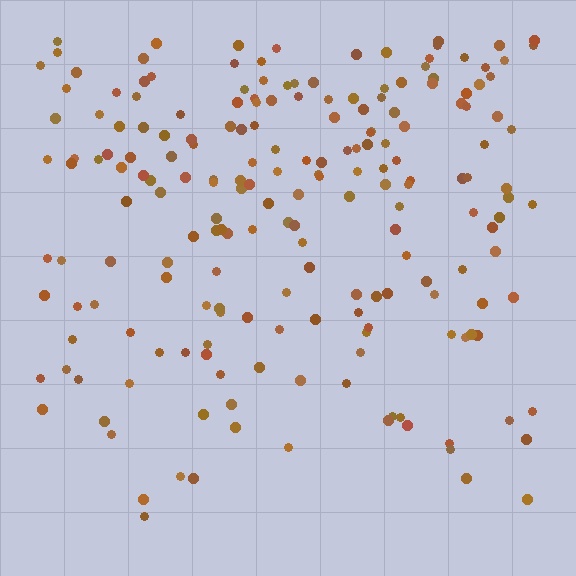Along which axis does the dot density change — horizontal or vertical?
Vertical.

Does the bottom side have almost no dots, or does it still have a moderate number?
Still a moderate number, just noticeably fewer than the top.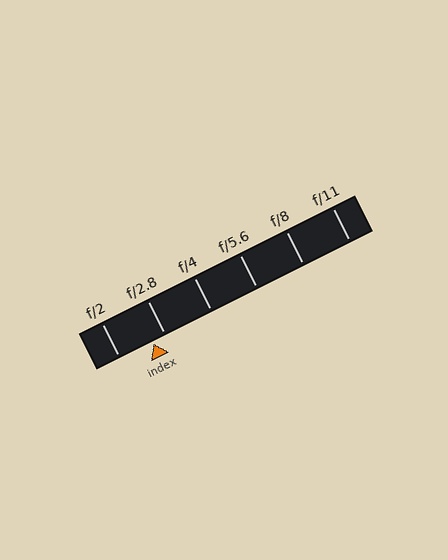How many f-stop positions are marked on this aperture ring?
There are 6 f-stop positions marked.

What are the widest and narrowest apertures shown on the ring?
The widest aperture shown is f/2 and the narrowest is f/11.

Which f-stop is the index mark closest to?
The index mark is closest to f/2.8.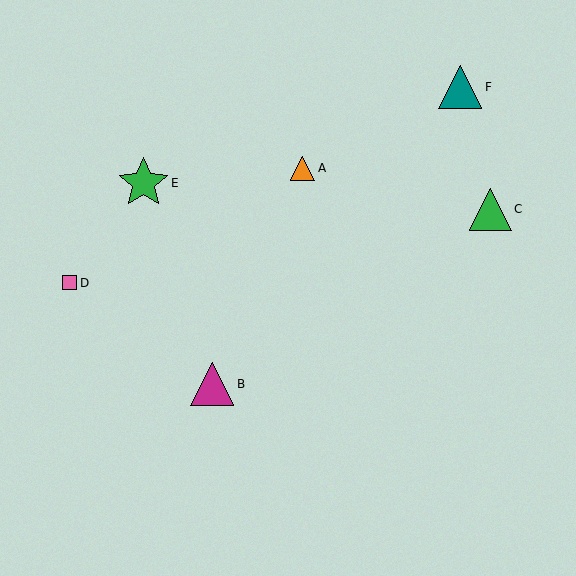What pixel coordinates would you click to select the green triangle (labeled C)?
Click at (490, 209) to select the green triangle C.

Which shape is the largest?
The green star (labeled E) is the largest.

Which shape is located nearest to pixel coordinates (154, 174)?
The green star (labeled E) at (143, 183) is nearest to that location.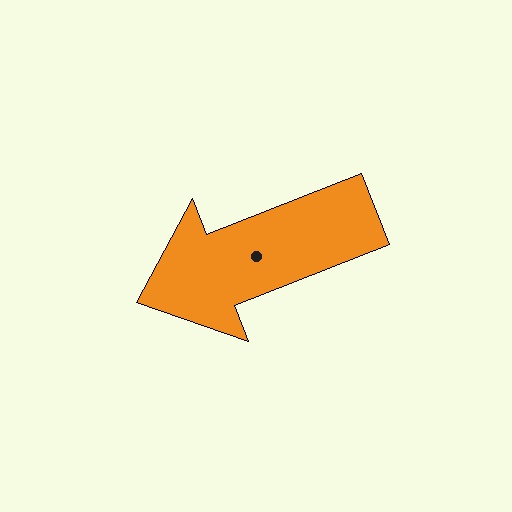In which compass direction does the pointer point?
West.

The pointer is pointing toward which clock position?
Roughly 8 o'clock.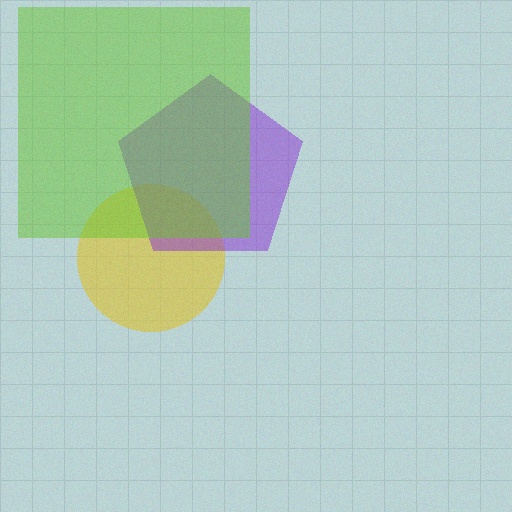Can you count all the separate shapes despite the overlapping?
Yes, there are 3 separate shapes.